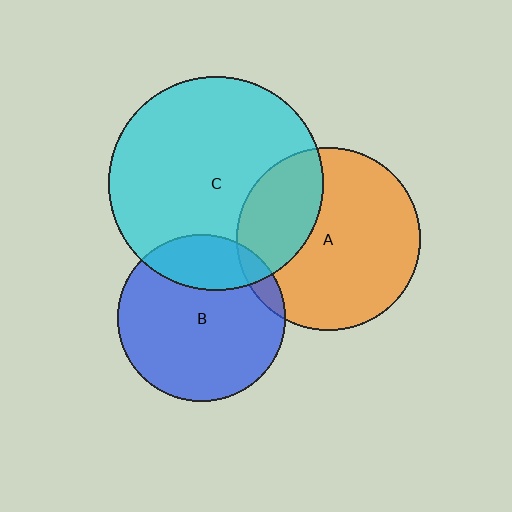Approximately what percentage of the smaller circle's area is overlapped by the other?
Approximately 10%.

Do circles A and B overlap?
Yes.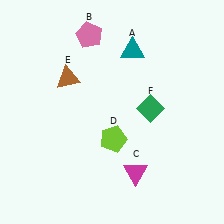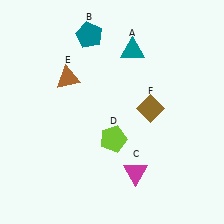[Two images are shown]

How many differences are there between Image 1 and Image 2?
There are 2 differences between the two images.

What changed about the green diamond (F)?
In Image 1, F is green. In Image 2, it changed to brown.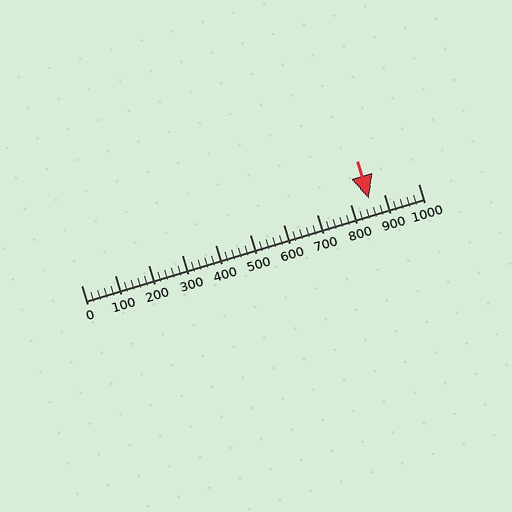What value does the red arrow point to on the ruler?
The red arrow points to approximately 854.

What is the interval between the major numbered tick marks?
The major tick marks are spaced 100 units apart.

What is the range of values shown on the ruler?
The ruler shows values from 0 to 1000.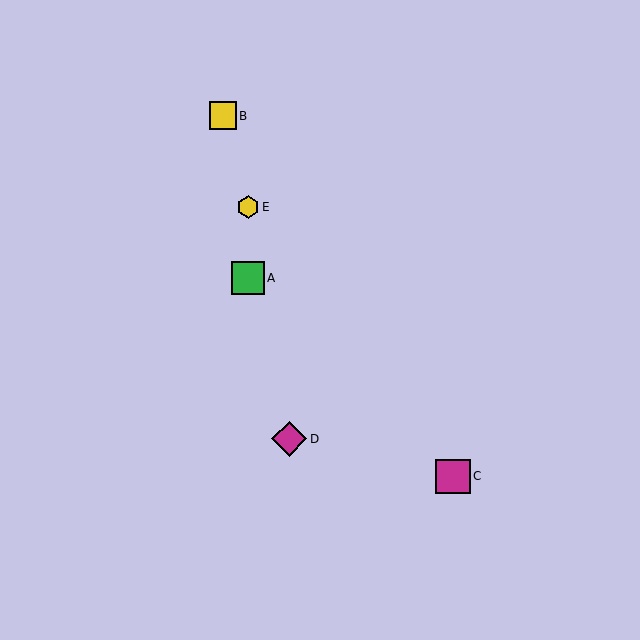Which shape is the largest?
The magenta diamond (labeled D) is the largest.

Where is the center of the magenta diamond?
The center of the magenta diamond is at (289, 439).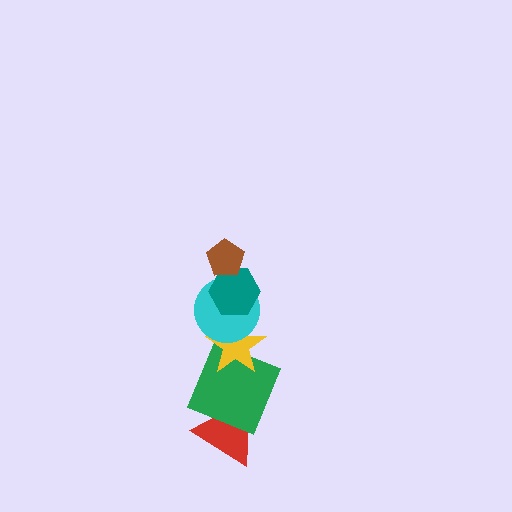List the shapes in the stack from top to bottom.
From top to bottom: the brown pentagon, the teal hexagon, the cyan circle, the yellow star, the green square, the red triangle.